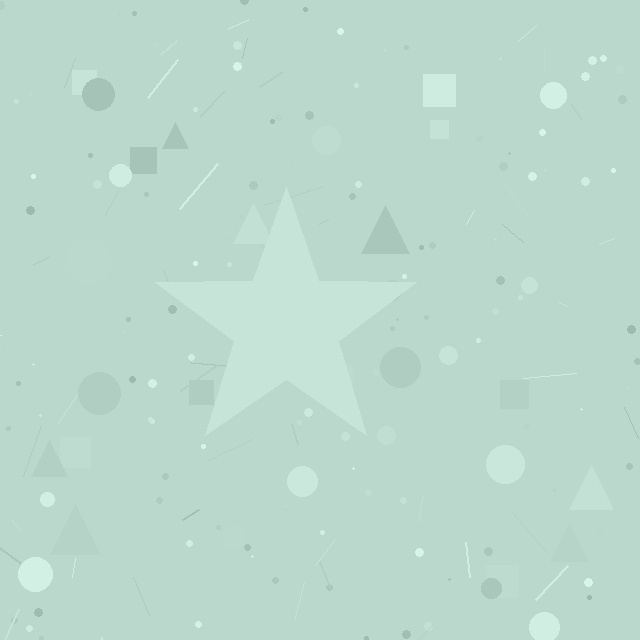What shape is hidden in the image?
A star is hidden in the image.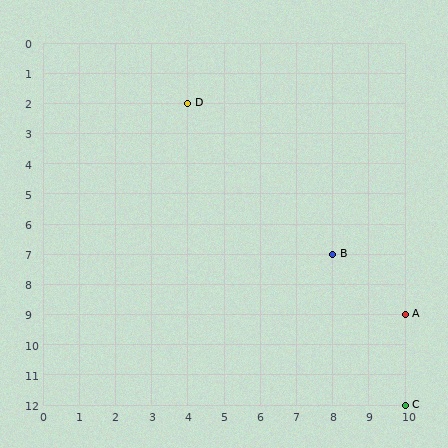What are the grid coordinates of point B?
Point B is at grid coordinates (8, 7).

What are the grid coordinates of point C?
Point C is at grid coordinates (10, 12).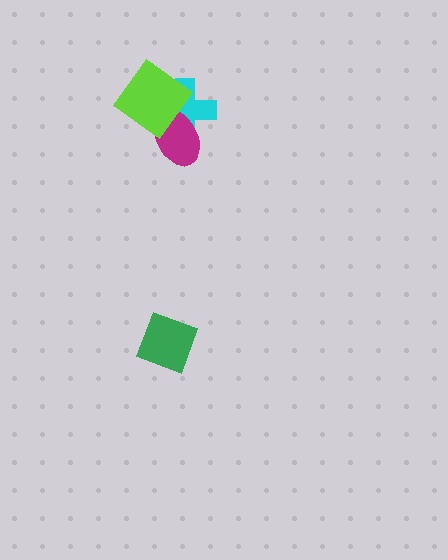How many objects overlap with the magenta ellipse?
2 objects overlap with the magenta ellipse.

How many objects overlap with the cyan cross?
2 objects overlap with the cyan cross.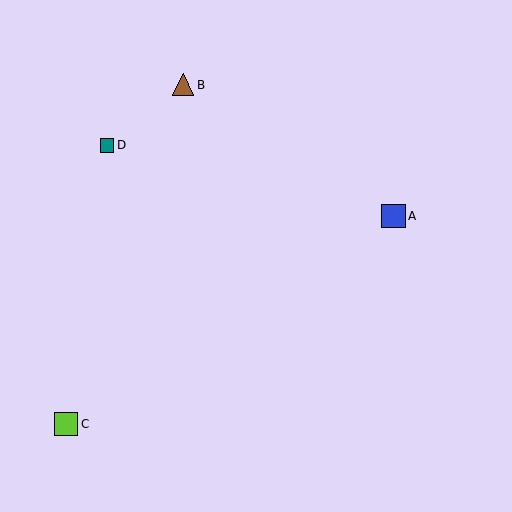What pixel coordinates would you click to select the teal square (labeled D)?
Click at (107, 145) to select the teal square D.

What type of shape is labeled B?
Shape B is a brown triangle.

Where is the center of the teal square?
The center of the teal square is at (107, 145).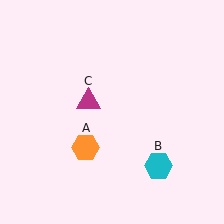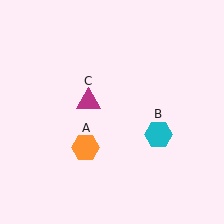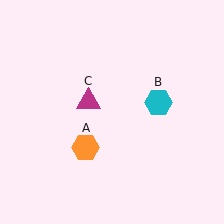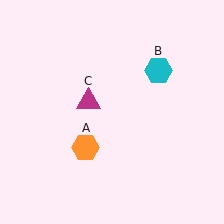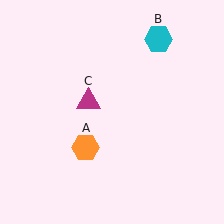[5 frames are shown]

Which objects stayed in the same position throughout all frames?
Orange hexagon (object A) and magenta triangle (object C) remained stationary.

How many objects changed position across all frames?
1 object changed position: cyan hexagon (object B).